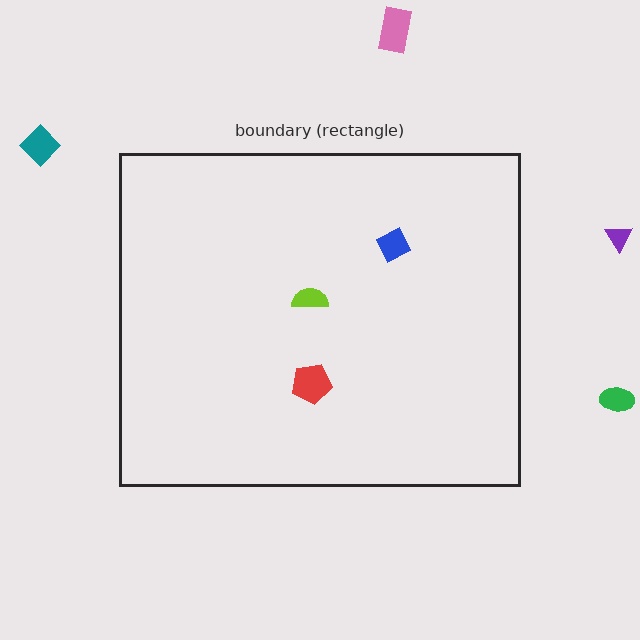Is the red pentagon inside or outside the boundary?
Inside.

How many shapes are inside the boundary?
3 inside, 4 outside.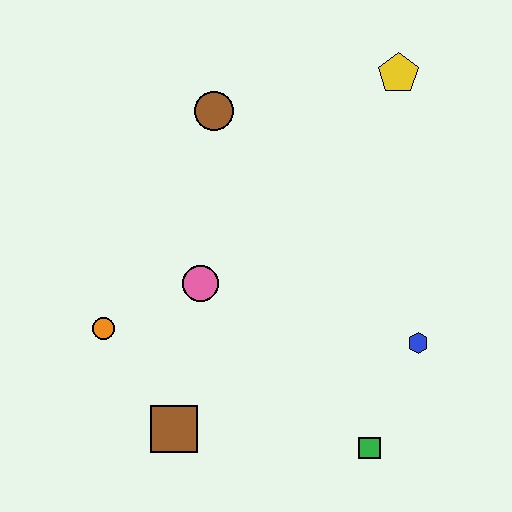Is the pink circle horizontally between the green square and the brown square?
Yes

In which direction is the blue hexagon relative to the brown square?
The blue hexagon is to the right of the brown square.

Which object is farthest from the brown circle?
The green square is farthest from the brown circle.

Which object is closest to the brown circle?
The pink circle is closest to the brown circle.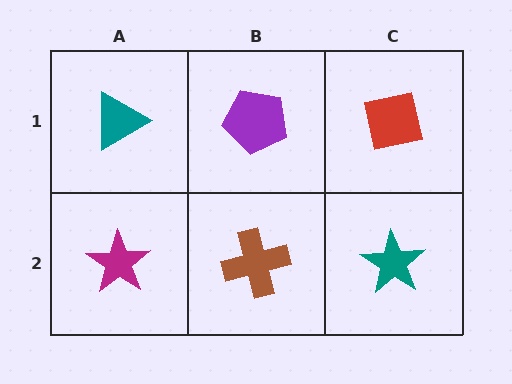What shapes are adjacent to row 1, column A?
A magenta star (row 2, column A), a purple pentagon (row 1, column B).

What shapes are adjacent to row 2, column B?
A purple pentagon (row 1, column B), a magenta star (row 2, column A), a teal star (row 2, column C).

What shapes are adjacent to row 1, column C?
A teal star (row 2, column C), a purple pentagon (row 1, column B).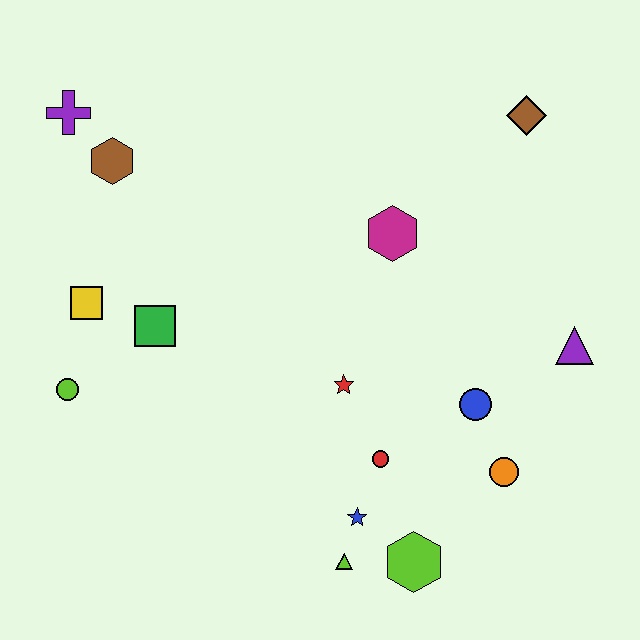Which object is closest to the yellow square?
The green square is closest to the yellow square.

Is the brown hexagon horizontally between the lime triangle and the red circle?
No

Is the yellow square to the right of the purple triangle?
No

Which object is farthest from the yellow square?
The purple triangle is farthest from the yellow square.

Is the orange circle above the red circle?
No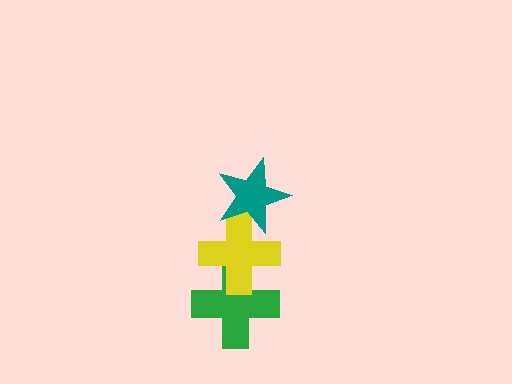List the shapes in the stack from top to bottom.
From top to bottom: the teal star, the yellow cross, the green cross.